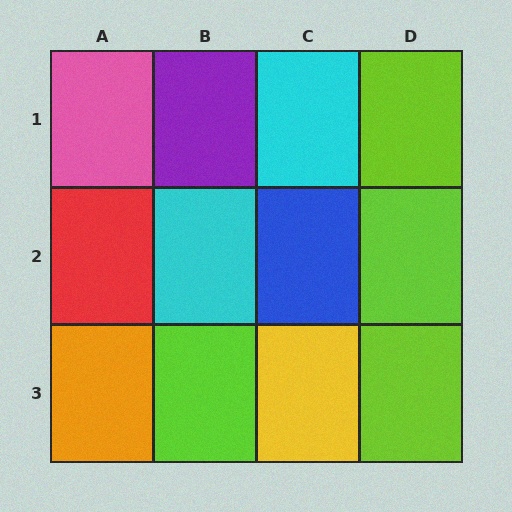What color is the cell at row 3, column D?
Lime.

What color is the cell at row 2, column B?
Cyan.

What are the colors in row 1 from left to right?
Pink, purple, cyan, lime.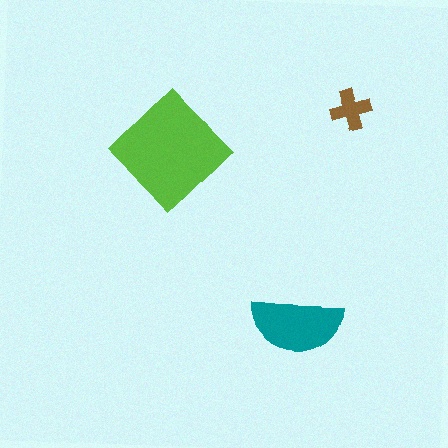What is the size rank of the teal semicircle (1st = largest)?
2nd.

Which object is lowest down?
The teal semicircle is bottommost.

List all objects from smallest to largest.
The brown cross, the teal semicircle, the lime diamond.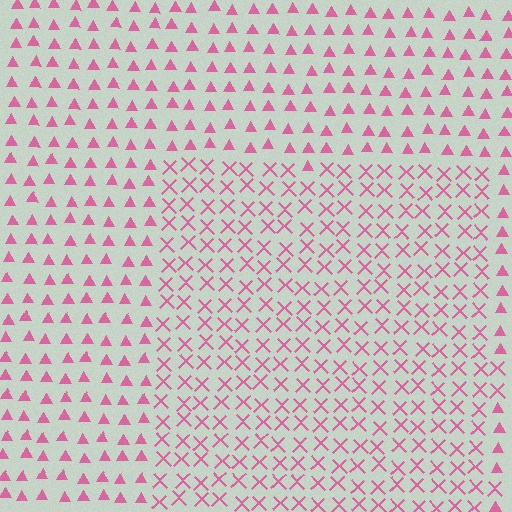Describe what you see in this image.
The image is filled with small pink elements arranged in a uniform grid. A rectangle-shaped region contains X marks, while the surrounding area contains triangles. The boundary is defined purely by the change in element shape.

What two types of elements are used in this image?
The image uses X marks inside the rectangle region and triangles outside it.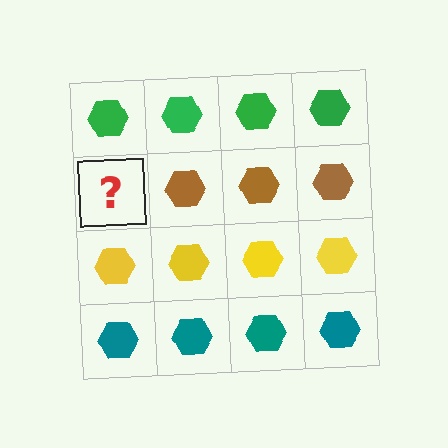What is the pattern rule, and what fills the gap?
The rule is that each row has a consistent color. The gap should be filled with a brown hexagon.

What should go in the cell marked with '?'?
The missing cell should contain a brown hexagon.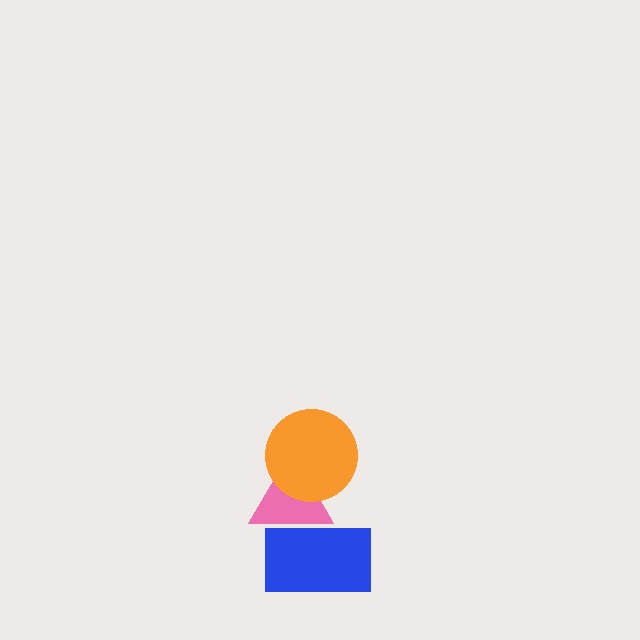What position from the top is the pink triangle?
The pink triangle is 2nd from the top.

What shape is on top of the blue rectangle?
The pink triangle is on top of the blue rectangle.